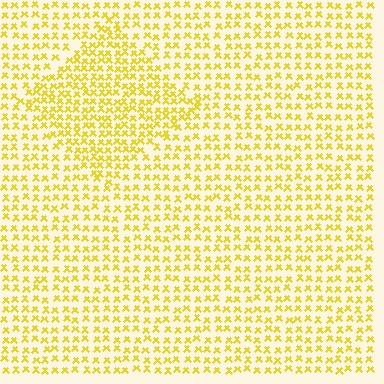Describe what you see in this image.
The image contains small yellow elements arranged at two different densities. A diamond-shaped region is visible where the elements are more densely packed than the surrounding area.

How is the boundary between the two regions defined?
The boundary is defined by a change in element density (approximately 1.6x ratio). All elements are the same color, size, and shape.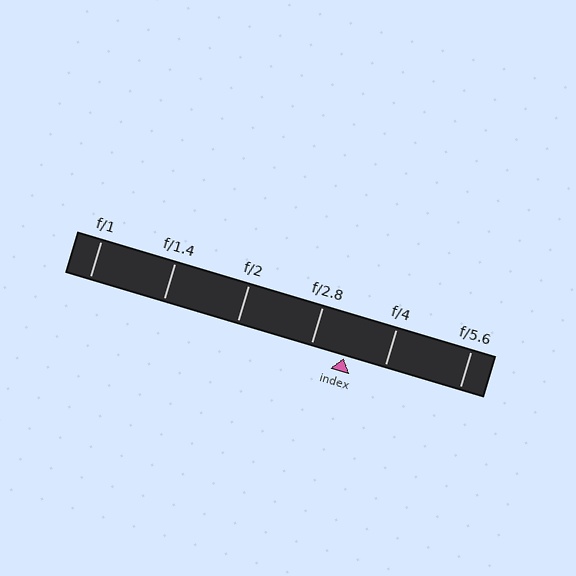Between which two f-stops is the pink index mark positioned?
The index mark is between f/2.8 and f/4.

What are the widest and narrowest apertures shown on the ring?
The widest aperture shown is f/1 and the narrowest is f/5.6.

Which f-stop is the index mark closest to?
The index mark is closest to f/2.8.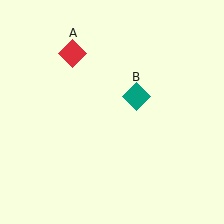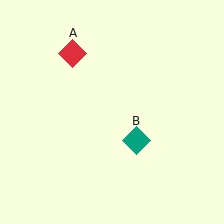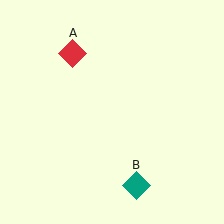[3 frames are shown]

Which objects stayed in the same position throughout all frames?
Red diamond (object A) remained stationary.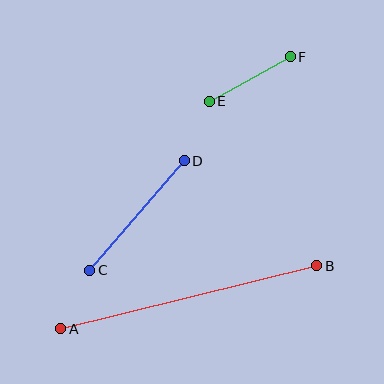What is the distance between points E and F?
The distance is approximately 93 pixels.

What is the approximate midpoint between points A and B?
The midpoint is at approximately (189, 297) pixels.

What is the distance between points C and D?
The distance is approximately 145 pixels.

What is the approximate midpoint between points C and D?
The midpoint is at approximately (137, 215) pixels.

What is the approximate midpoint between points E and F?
The midpoint is at approximately (250, 79) pixels.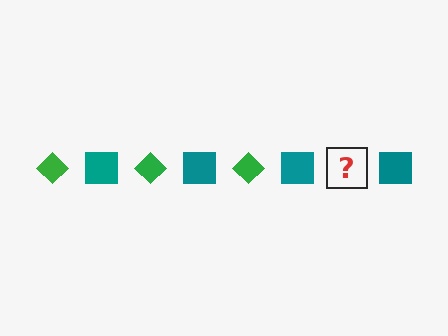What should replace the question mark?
The question mark should be replaced with a green diamond.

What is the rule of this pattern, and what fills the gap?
The rule is that the pattern alternates between green diamond and teal square. The gap should be filled with a green diamond.